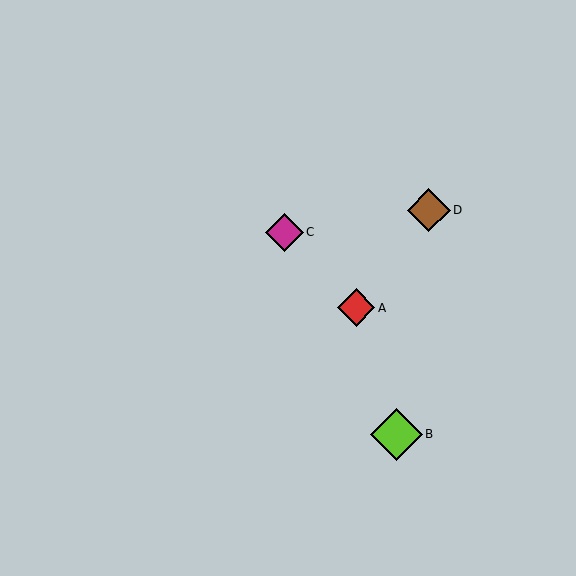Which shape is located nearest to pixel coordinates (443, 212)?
The brown diamond (labeled D) at (429, 210) is nearest to that location.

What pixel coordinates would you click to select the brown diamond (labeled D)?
Click at (429, 210) to select the brown diamond D.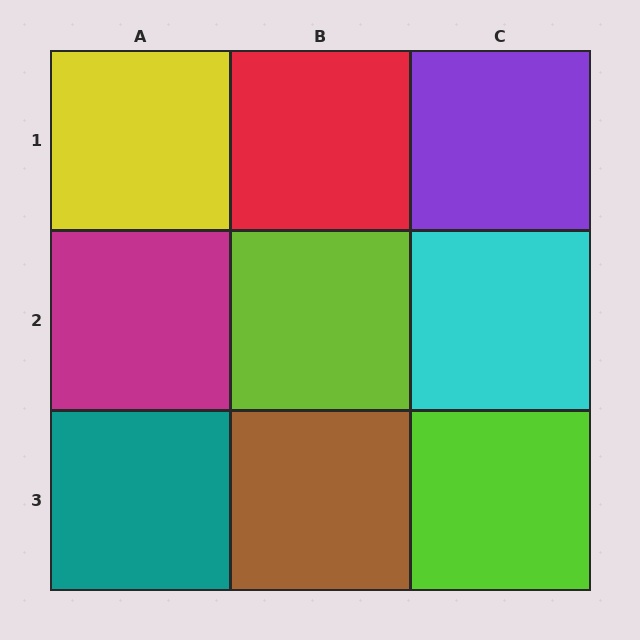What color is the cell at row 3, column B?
Brown.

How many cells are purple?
1 cell is purple.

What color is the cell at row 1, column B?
Red.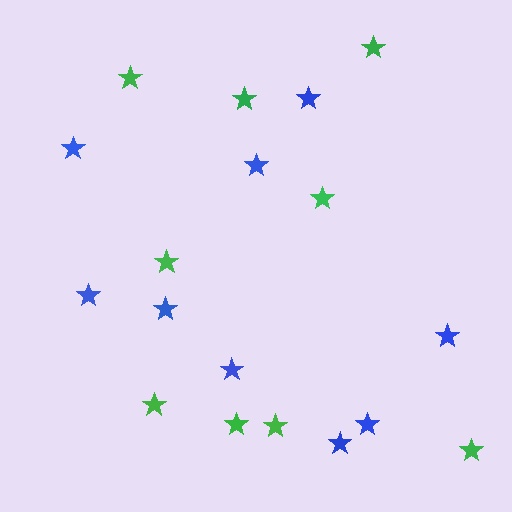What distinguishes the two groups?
There are 2 groups: one group of green stars (9) and one group of blue stars (9).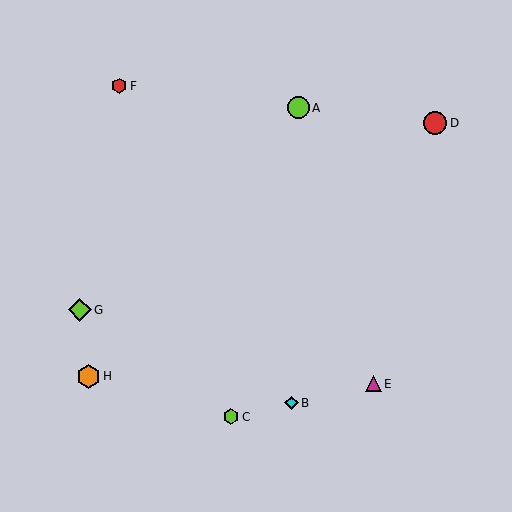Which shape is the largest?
The orange hexagon (labeled H) is the largest.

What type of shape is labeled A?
Shape A is a lime circle.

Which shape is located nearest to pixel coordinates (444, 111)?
The red circle (labeled D) at (435, 123) is nearest to that location.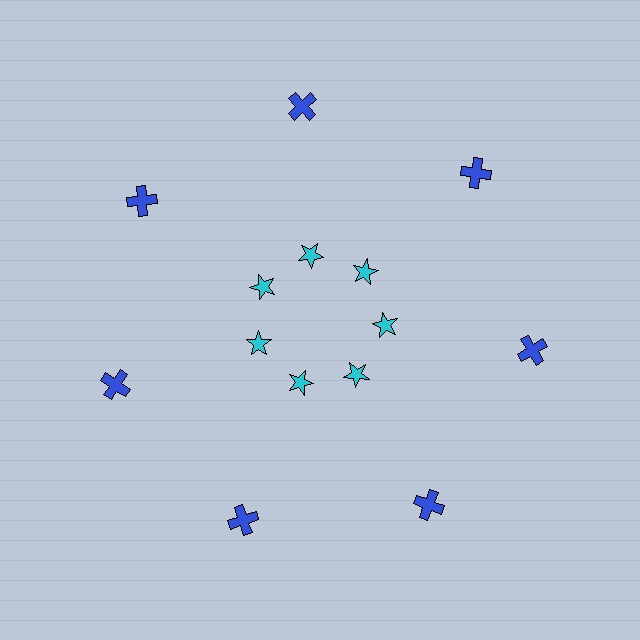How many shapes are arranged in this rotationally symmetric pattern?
There are 14 shapes, arranged in 7 groups of 2.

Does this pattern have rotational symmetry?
Yes, this pattern has 7-fold rotational symmetry. It looks the same after rotating 51 degrees around the center.